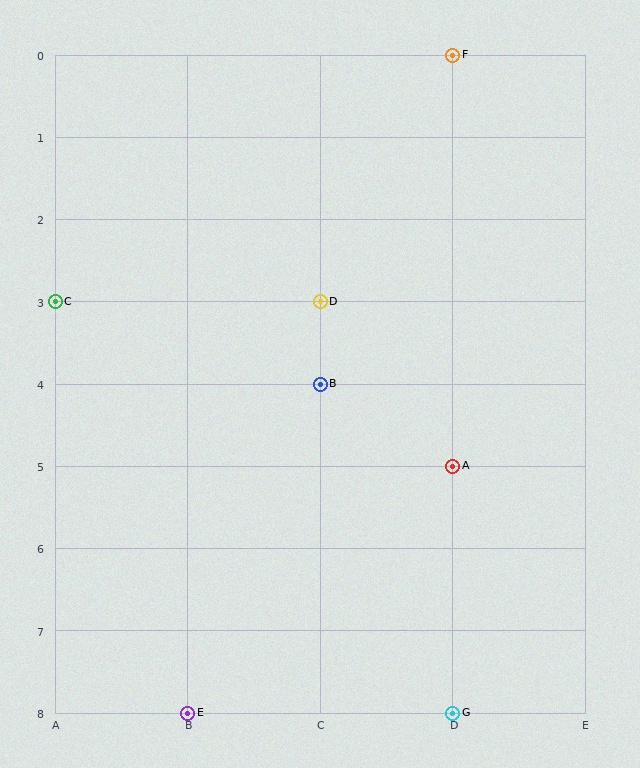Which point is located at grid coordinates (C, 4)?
Point B is at (C, 4).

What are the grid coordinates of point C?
Point C is at grid coordinates (A, 3).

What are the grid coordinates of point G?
Point G is at grid coordinates (D, 8).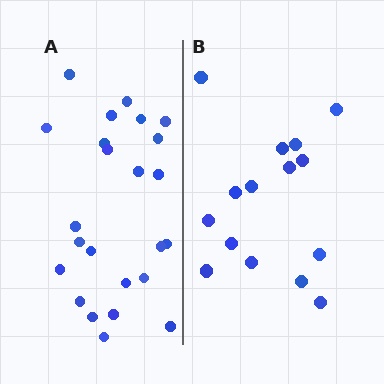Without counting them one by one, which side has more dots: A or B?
Region A (the left region) has more dots.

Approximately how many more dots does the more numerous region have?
Region A has roughly 8 or so more dots than region B.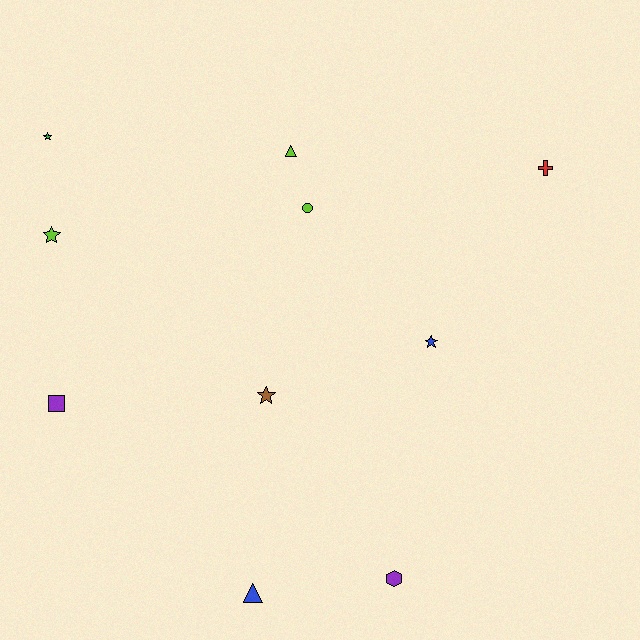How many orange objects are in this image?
There are no orange objects.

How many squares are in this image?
There is 1 square.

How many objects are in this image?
There are 10 objects.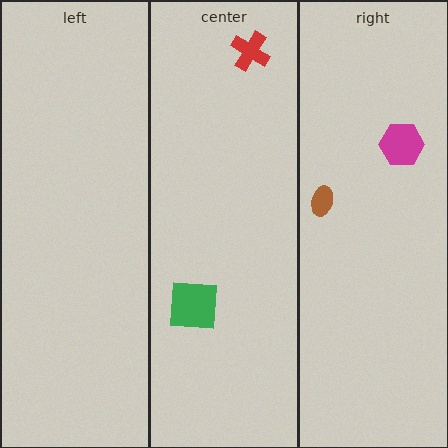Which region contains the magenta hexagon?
The right region.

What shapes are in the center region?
The green square, the red cross.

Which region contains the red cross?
The center region.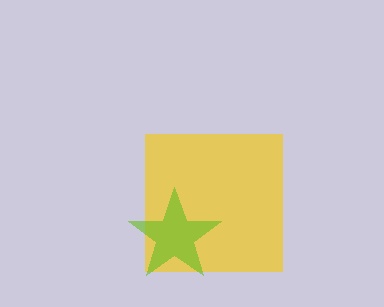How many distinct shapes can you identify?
There are 2 distinct shapes: a yellow square, a lime star.